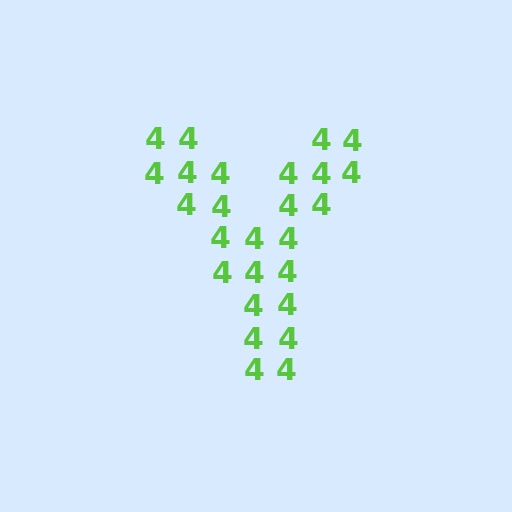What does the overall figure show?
The overall figure shows the letter Y.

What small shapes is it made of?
It is made of small digit 4's.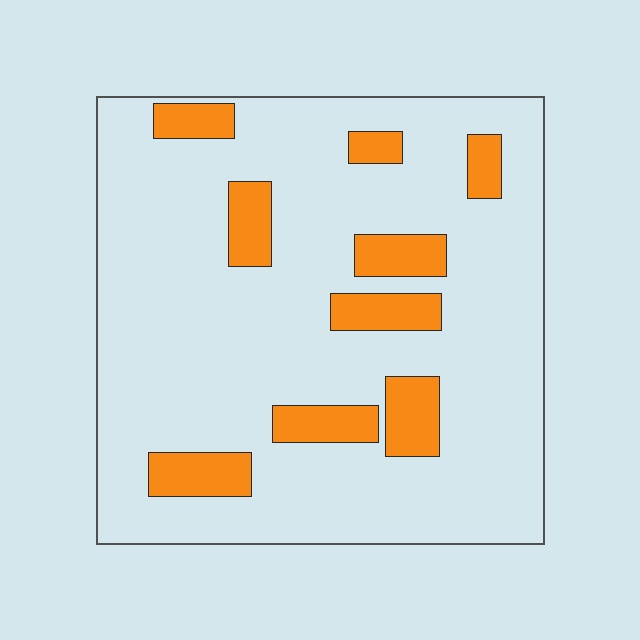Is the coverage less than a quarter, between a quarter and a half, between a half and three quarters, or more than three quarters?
Less than a quarter.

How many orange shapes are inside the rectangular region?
9.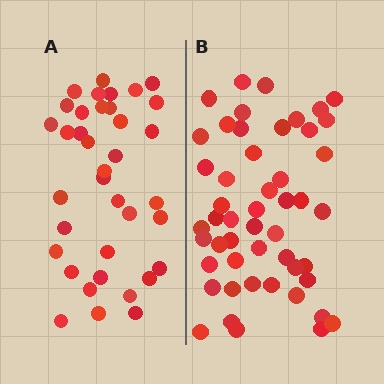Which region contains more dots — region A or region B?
Region B (the right region) has more dots.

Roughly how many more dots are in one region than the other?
Region B has approximately 15 more dots than region A.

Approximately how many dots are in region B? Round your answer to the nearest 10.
About 50 dots.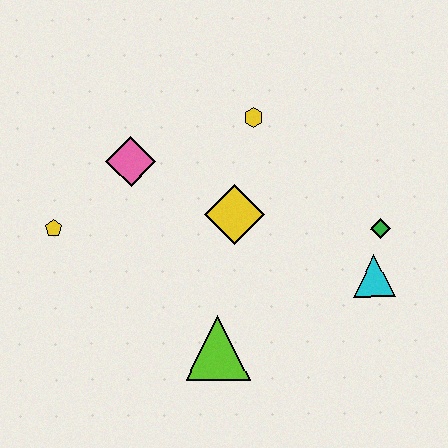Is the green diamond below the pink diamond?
Yes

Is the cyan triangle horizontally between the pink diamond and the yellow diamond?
No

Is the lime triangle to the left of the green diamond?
Yes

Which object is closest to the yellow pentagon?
The pink diamond is closest to the yellow pentagon.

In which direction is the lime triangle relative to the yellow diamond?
The lime triangle is below the yellow diamond.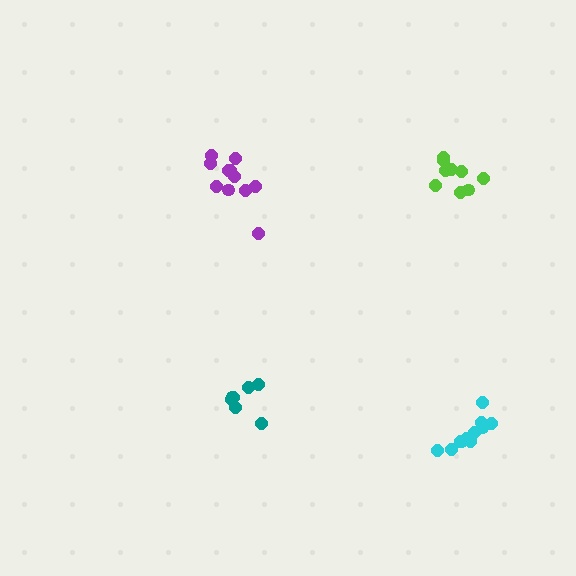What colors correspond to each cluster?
The clusters are colored: purple, teal, cyan, lime.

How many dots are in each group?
Group 1: 11 dots, Group 2: 7 dots, Group 3: 11 dots, Group 4: 9 dots (38 total).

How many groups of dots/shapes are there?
There are 4 groups.